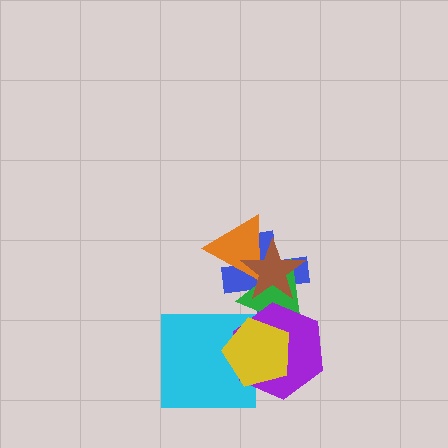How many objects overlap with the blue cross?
4 objects overlap with the blue cross.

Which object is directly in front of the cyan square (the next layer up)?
The purple hexagon is directly in front of the cyan square.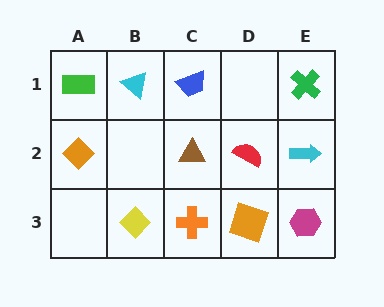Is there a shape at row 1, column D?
No, that cell is empty.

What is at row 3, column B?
A yellow diamond.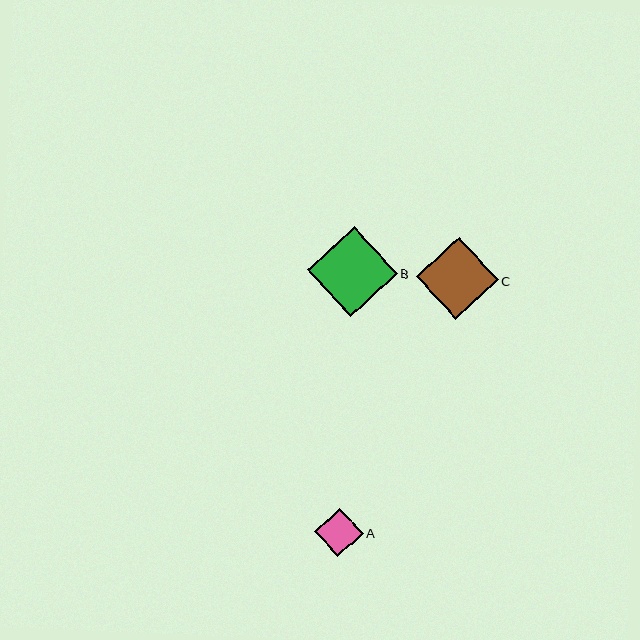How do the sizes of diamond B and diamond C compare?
Diamond B and diamond C are approximately the same size.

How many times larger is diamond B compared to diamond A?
Diamond B is approximately 1.8 times the size of diamond A.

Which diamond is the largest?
Diamond B is the largest with a size of approximately 90 pixels.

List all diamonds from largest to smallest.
From largest to smallest: B, C, A.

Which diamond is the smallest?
Diamond A is the smallest with a size of approximately 49 pixels.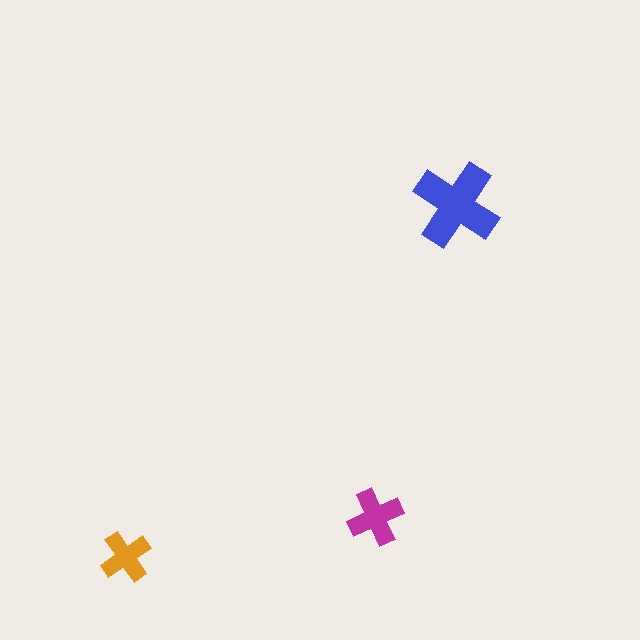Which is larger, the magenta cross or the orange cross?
The magenta one.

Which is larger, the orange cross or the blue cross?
The blue one.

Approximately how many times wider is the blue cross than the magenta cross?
About 1.5 times wider.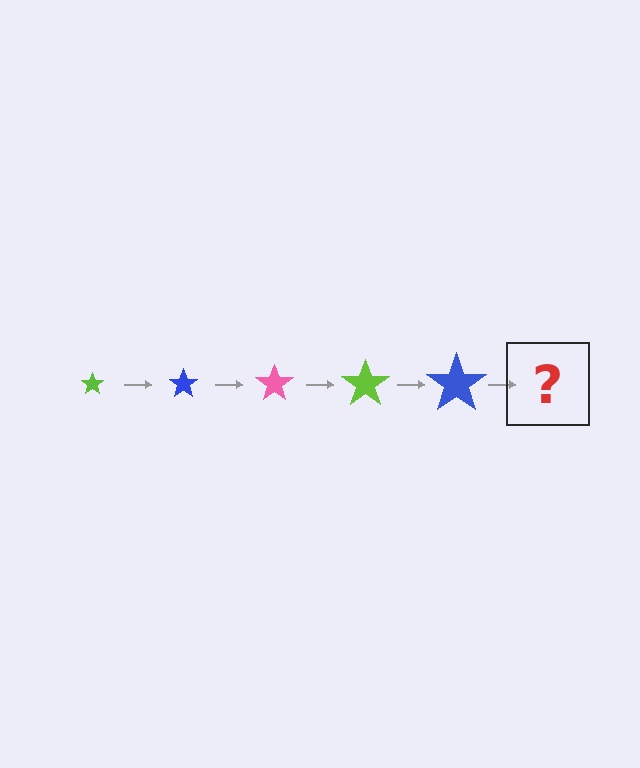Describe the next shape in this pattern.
It should be a pink star, larger than the previous one.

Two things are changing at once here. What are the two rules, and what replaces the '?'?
The two rules are that the star grows larger each step and the color cycles through lime, blue, and pink. The '?' should be a pink star, larger than the previous one.